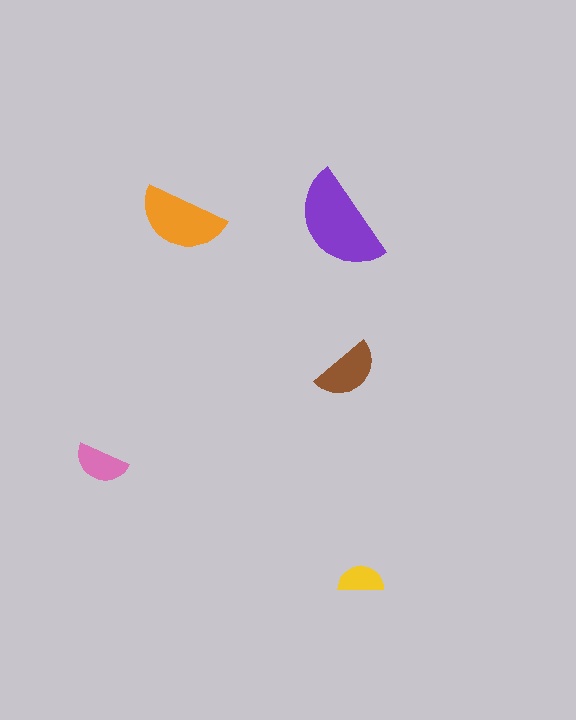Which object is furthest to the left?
The pink semicircle is leftmost.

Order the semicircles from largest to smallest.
the purple one, the orange one, the brown one, the pink one, the yellow one.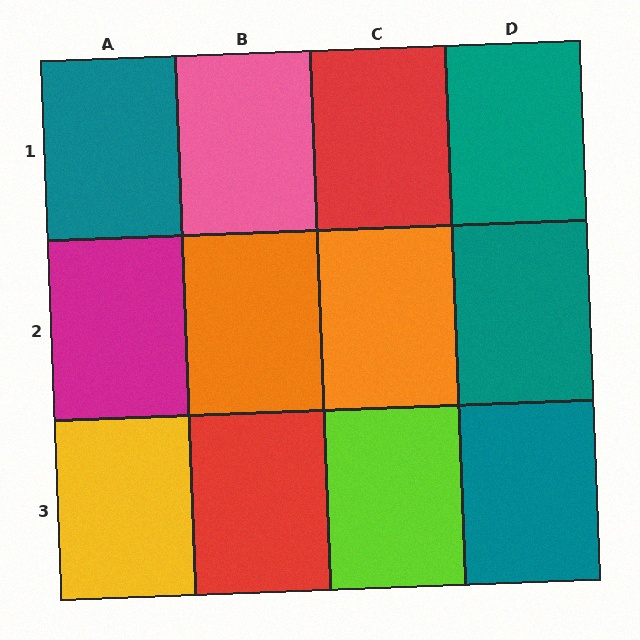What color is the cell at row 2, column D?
Teal.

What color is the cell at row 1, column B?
Pink.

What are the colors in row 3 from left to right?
Yellow, red, lime, teal.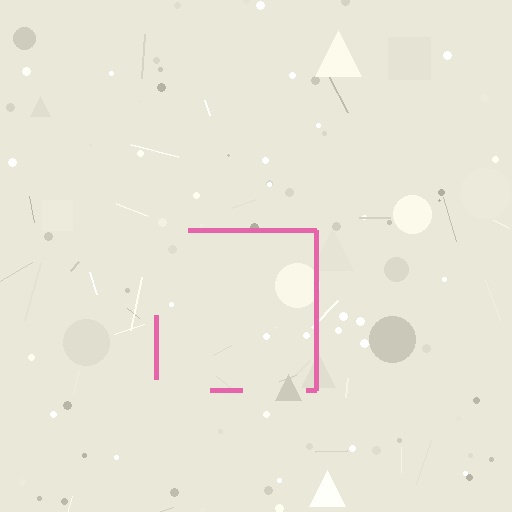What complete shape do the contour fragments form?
The contour fragments form a square.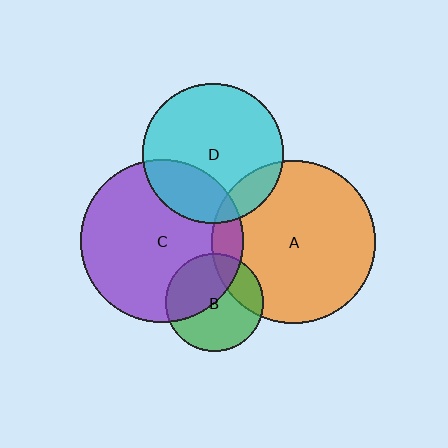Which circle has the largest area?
Circle A (orange).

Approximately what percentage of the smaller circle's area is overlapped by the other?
Approximately 25%.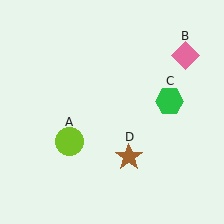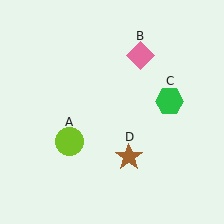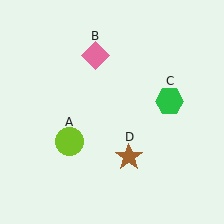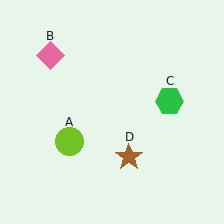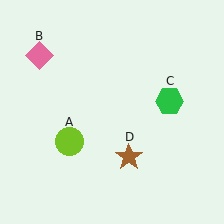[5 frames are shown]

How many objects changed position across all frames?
1 object changed position: pink diamond (object B).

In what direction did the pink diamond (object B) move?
The pink diamond (object B) moved left.